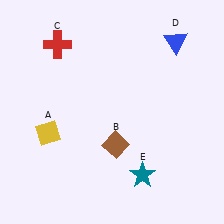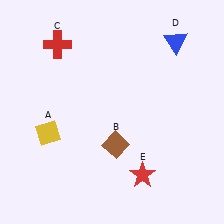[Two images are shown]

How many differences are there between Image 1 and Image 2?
There is 1 difference between the two images.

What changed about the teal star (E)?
In Image 1, E is teal. In Image 2, it changed to red.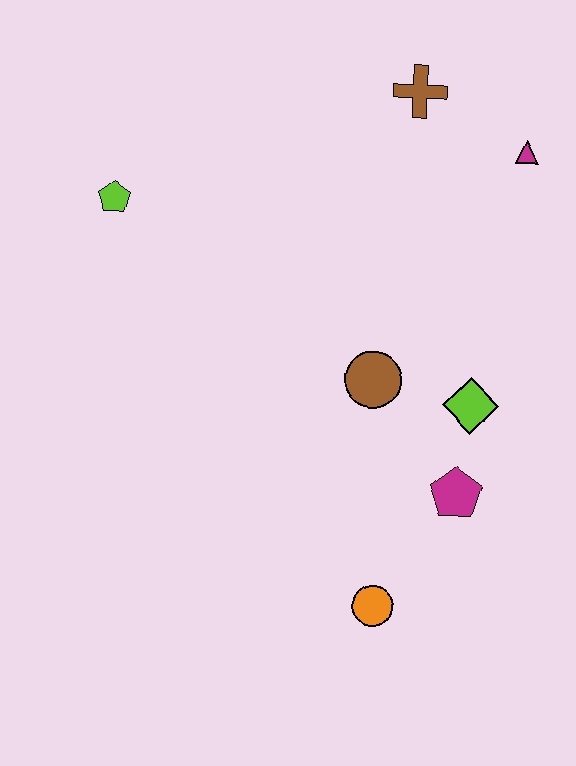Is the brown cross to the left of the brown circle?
No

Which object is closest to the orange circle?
The magenta pentagon is closest to the orange circle.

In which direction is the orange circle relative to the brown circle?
The orange circle is below the brown circle.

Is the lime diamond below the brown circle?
Yes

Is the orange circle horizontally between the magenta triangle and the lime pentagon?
Yes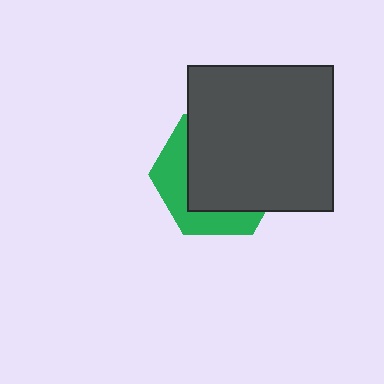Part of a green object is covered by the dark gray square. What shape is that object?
It is a hexagon.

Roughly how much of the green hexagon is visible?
A small part of it is visible (roughly 34%).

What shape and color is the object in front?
The object in front is a dark gray square.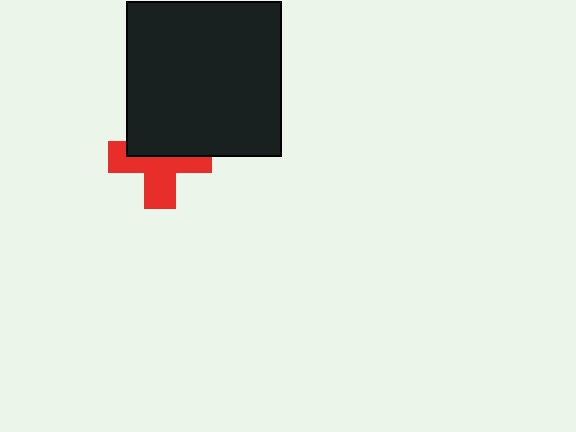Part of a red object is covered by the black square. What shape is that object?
It is a cross.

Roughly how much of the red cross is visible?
About half of it is visible (roughly 55%).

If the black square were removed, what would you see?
You would see the complete red cross.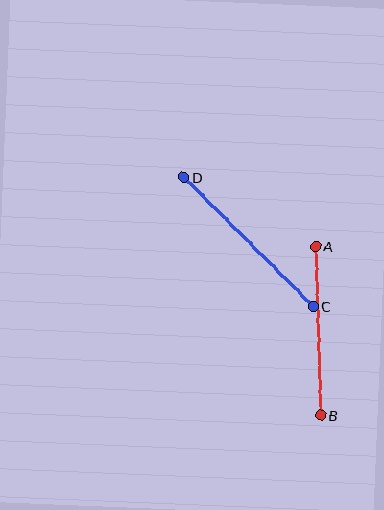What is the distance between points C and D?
The distance is approximately 182 pixels.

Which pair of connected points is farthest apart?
Points C and D are farthest apart.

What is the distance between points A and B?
The distance is approximately 168 pixels.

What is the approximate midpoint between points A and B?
The midpoint is at approximately (318, 331) pixels.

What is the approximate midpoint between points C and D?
The midpoint is at approximately (249, 242) pixels.